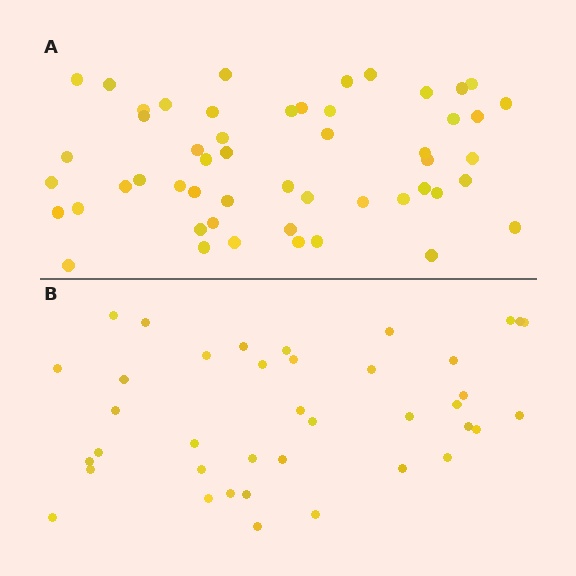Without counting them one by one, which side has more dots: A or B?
Region A (the top region) has more dots.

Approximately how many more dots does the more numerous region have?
Region A has approximately 15 more dots than region B.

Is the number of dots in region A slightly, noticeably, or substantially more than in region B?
Region A has noticeably more, but not dramatically so. The ratio is roughly 1.3 to 1.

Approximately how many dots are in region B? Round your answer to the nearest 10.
About 40 dots. (The exact count is 39, which rounds to 40.)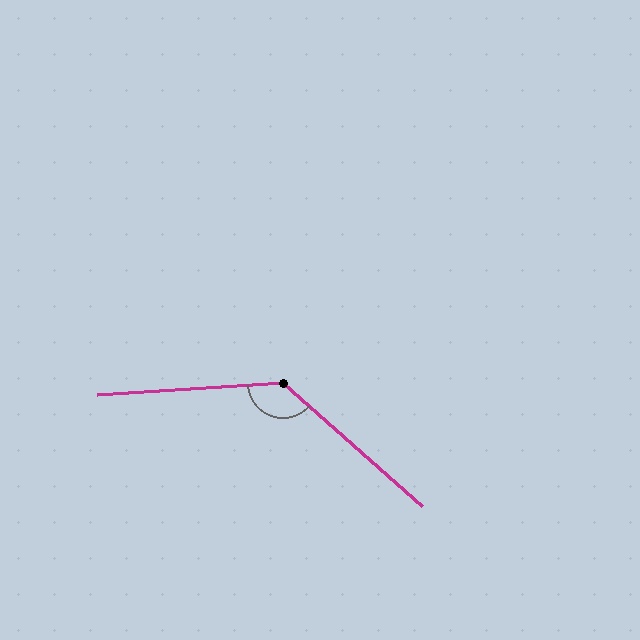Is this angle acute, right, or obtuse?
It is obtuse.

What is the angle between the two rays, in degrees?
Approximately 135 degrees.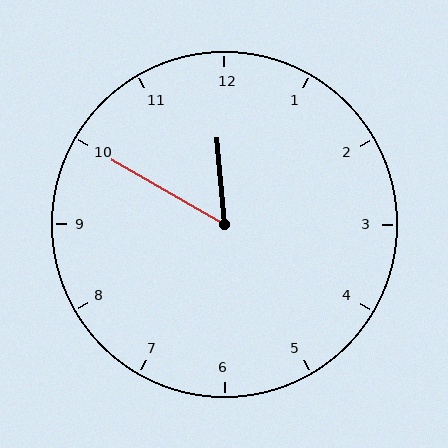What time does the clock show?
11:50.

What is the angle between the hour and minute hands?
Approximately 55 degrees.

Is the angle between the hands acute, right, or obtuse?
It is acute.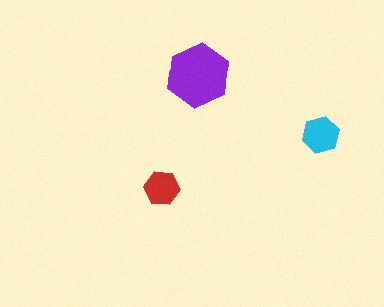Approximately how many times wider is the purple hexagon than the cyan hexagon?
About 1.5 times wider.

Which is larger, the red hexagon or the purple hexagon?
The purple one.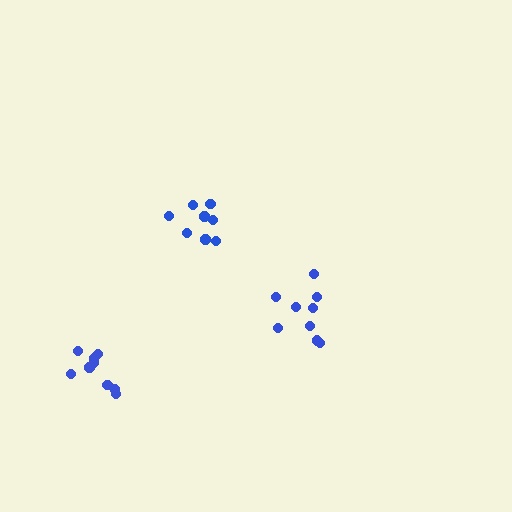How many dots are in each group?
Group 1: 9 dots, Group 2: 8 dots, Group 3: 9 dots (26 total).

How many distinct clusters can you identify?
There are 3 distinct clusters.